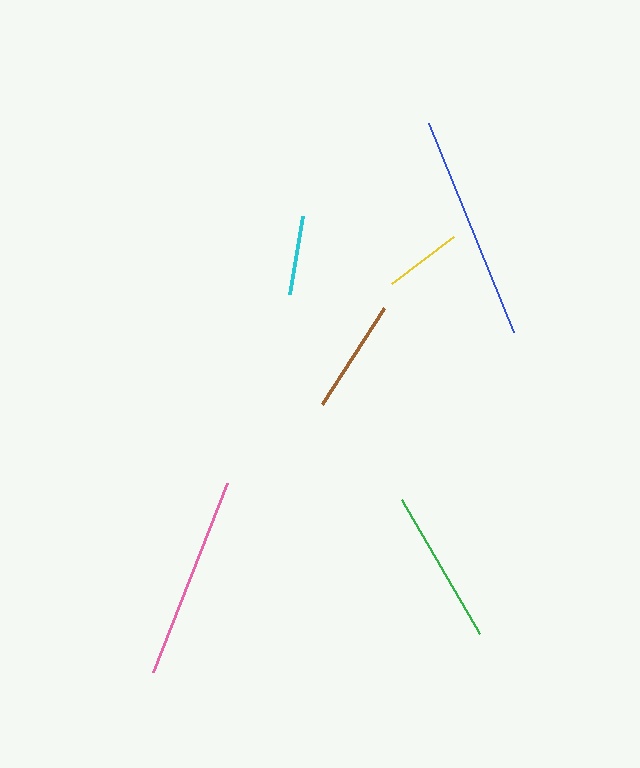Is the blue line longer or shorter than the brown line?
The blue line is longer than the brown line.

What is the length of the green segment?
The green segment is approximately 156 pixels long.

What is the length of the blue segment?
The blue segment is approximately 226 pixels long.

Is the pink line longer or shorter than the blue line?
The blue line is longer than the pink line.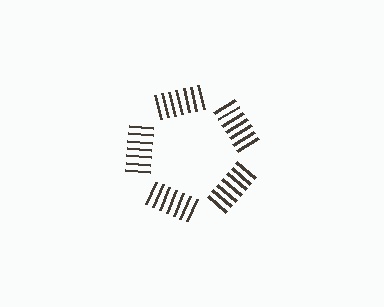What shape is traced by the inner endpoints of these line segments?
An illusory pentagon — the line segments terminate on its edges but no continuous stroke is drawn.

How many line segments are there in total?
35 — 7 along each of the 5 edges.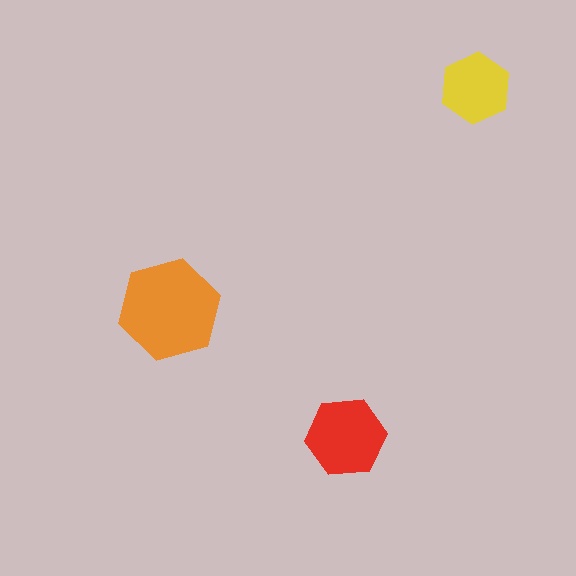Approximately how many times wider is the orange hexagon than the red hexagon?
About 1.5 times wider.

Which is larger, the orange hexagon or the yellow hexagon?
The orange one.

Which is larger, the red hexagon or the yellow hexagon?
The red one.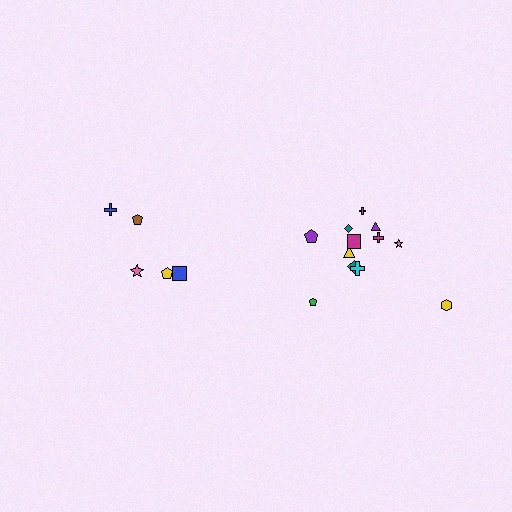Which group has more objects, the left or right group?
The right group.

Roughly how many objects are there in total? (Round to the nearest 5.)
Roughly 15 objects in total.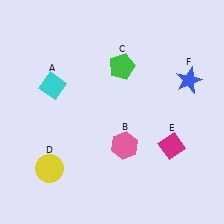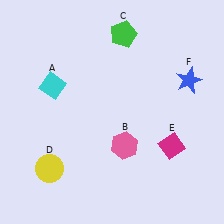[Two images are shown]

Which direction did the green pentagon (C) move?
The green pentagon (C) moved up.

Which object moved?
The green pentagon (C) moved up.